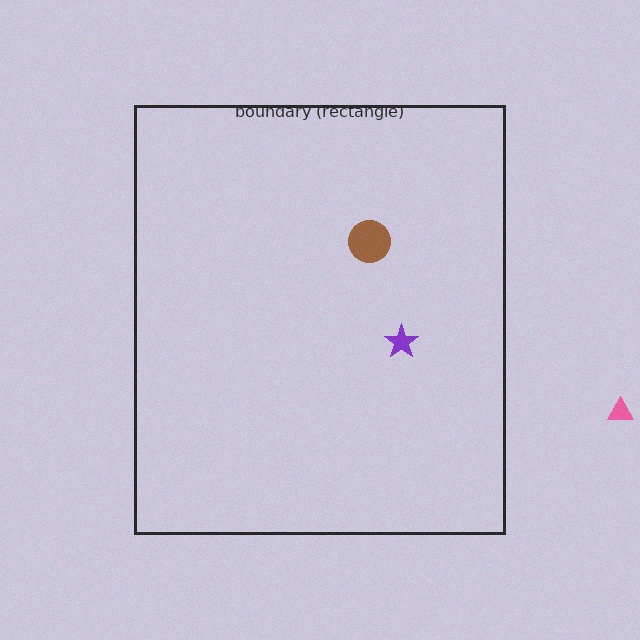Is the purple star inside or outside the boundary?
Inside.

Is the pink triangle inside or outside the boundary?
Outside.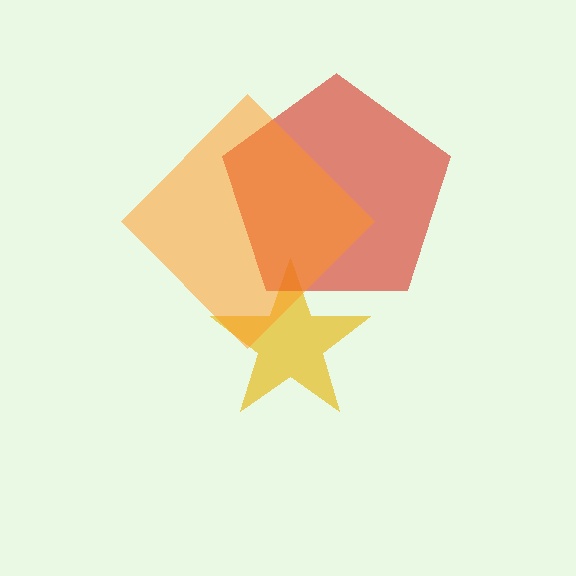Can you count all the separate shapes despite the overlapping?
Yes, there are 3 separate shapes.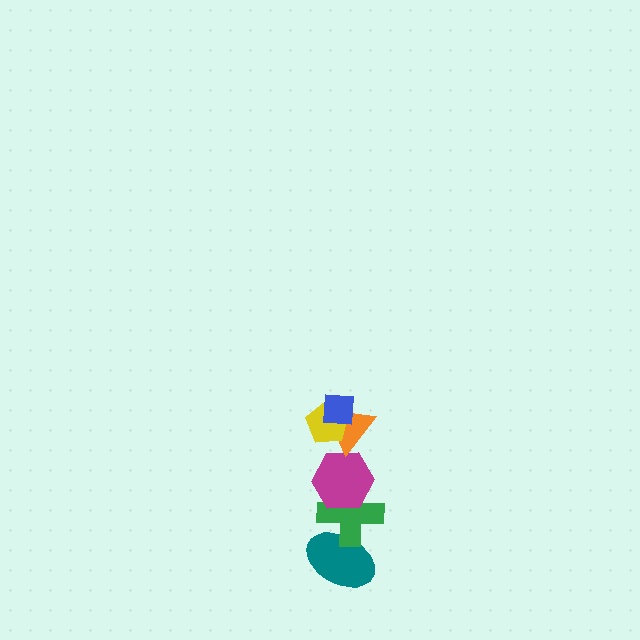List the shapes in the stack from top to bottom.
From top to bottom: the blue square, the yellow pentagon, the orange triangle, the magenta hexagon, the green cross, the teal ellipse.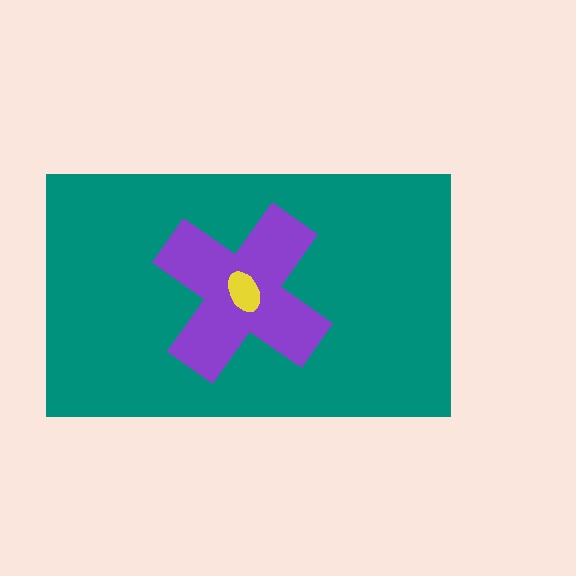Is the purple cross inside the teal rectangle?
Yes.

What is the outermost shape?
The teal rectangle.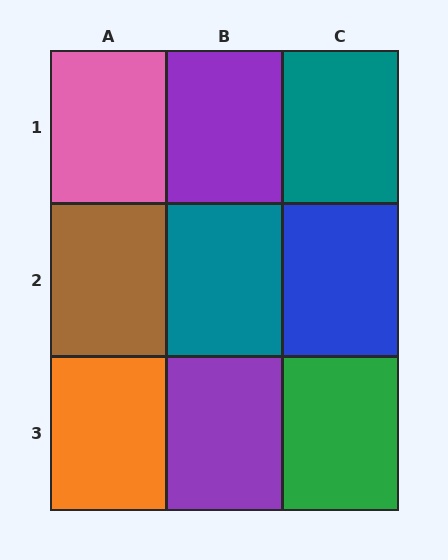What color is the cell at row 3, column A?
Orange.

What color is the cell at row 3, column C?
Green.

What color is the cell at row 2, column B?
Teal.